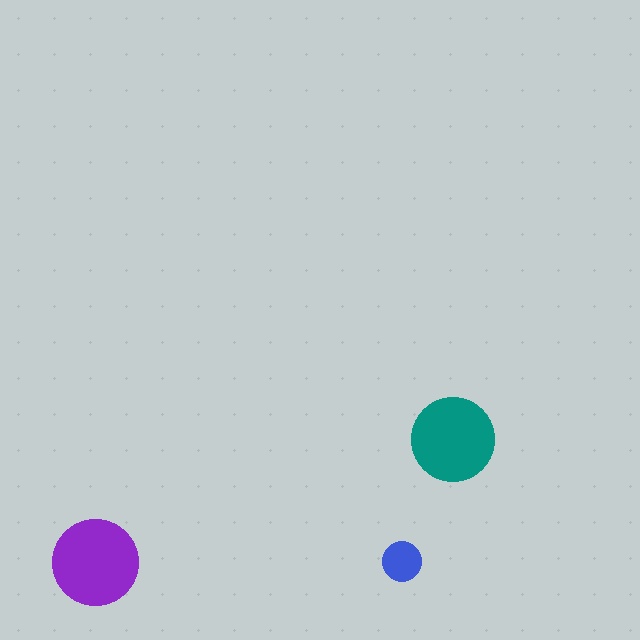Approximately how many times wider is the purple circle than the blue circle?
About 2 times wider.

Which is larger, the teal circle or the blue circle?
The teal one.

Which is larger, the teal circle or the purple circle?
The purple one.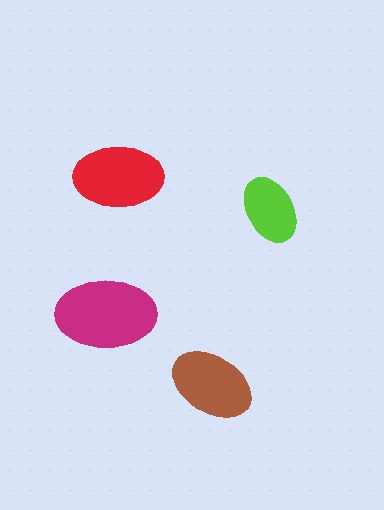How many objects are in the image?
There are 4 objects in the image.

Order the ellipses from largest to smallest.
the magenta one, the red one, the brown one, the lime one.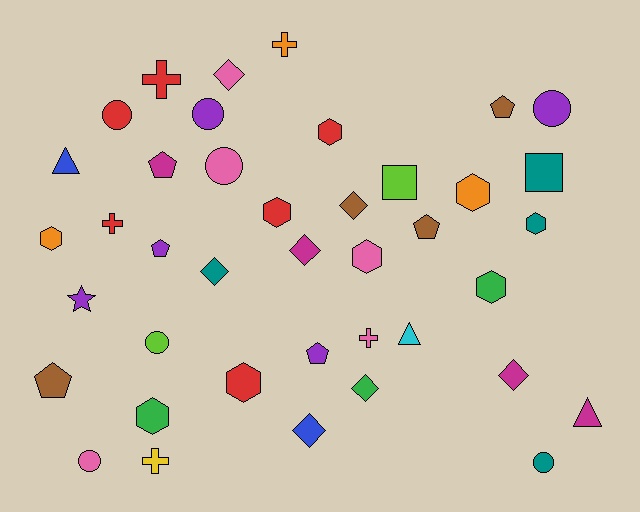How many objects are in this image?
There are 40 objects.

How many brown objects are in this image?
There are 4 brown objects.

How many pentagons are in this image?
There are 6 pentagons.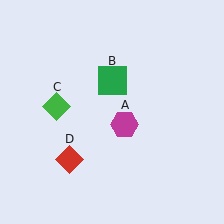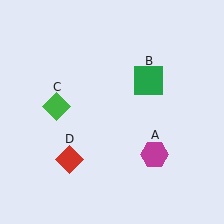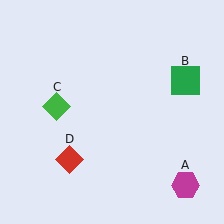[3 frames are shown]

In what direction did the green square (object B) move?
The green square (object B) moved right.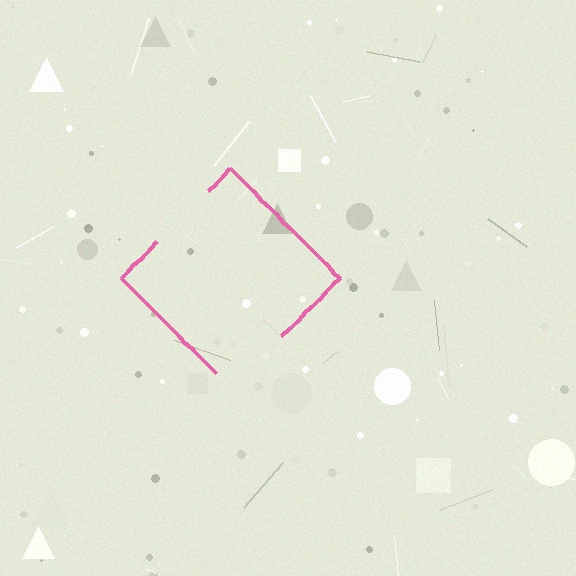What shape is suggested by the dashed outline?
The dashed outline suggests a diamond.